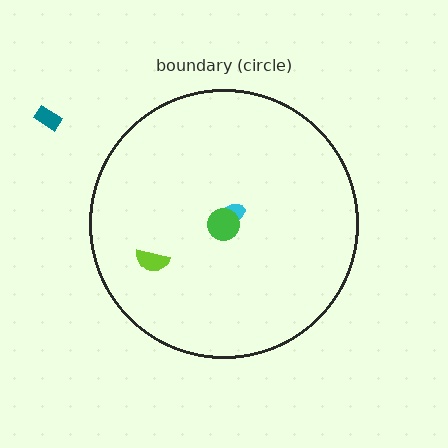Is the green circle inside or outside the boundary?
Inside.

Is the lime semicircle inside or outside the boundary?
Inside.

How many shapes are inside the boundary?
3 inside, 1 outside.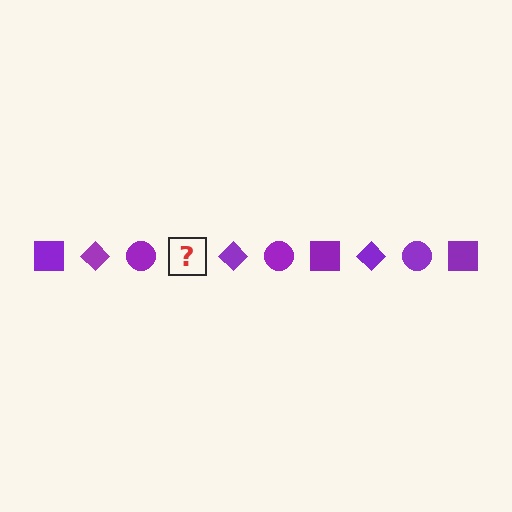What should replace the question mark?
The question mark should be replaced with a purple square.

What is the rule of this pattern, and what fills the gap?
The rule is that the pattern cycles through square, diamond, circle shapes in purple. The gap should be filled with a purple square.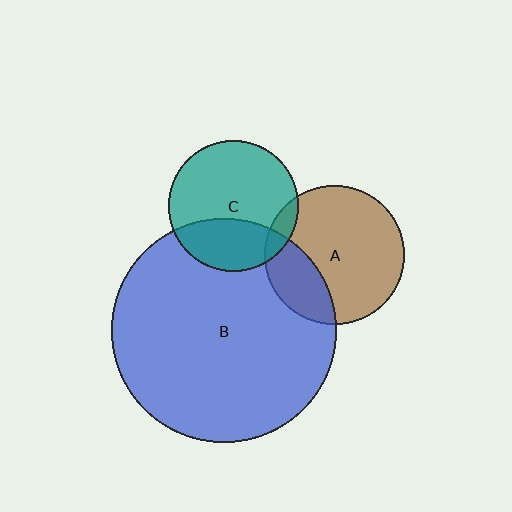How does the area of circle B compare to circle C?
Approximately 2.9 times.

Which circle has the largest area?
Circle B (blue).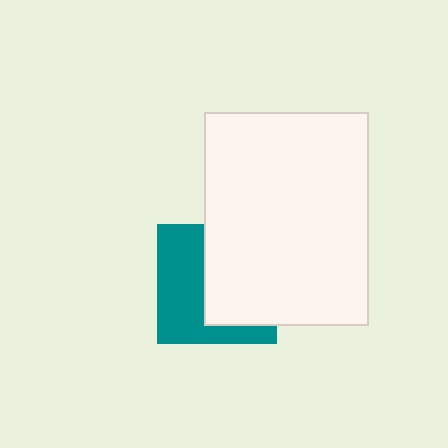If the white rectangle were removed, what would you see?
You would see the complete teal square.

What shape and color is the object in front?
The object in front is a white rectangle.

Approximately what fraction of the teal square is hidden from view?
Roughly 52% of the teal square is hidden behind the white rectangle.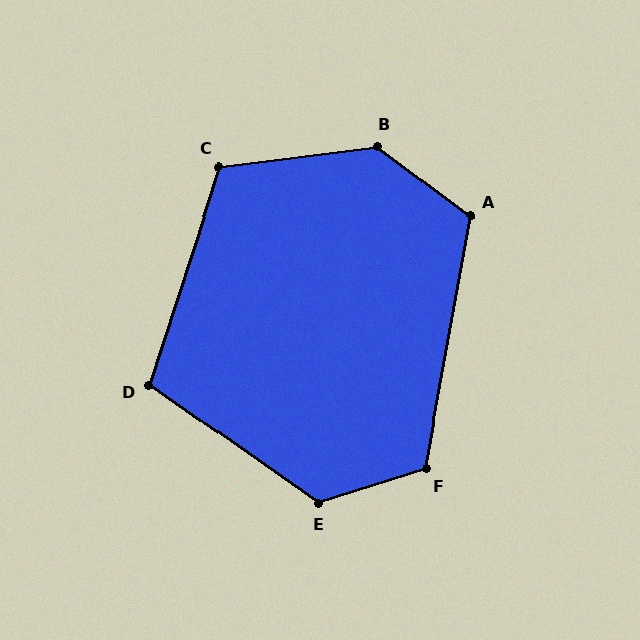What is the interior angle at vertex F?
Approximately 117 degrees (obtuse).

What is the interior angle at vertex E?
Approximately 128 degrees (obtuse).